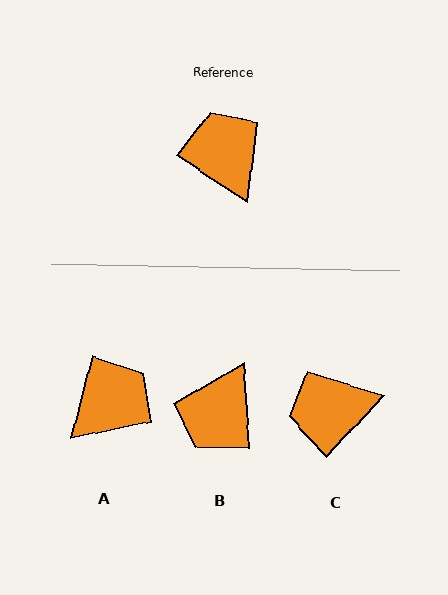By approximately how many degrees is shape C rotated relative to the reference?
Approximately 80 degrees counter-clockwise.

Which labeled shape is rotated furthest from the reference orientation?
B, about 128 degrees away.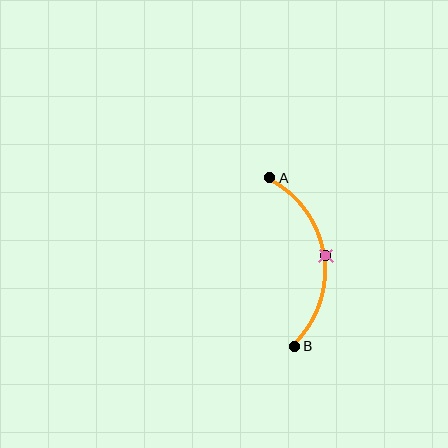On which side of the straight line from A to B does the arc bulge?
The arc bulges to the right of the straight line connecting A and B.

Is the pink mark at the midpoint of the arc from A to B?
Yes. The pink mark lies on the arc at equal arc-length from both A and B — it is the arc midpoint.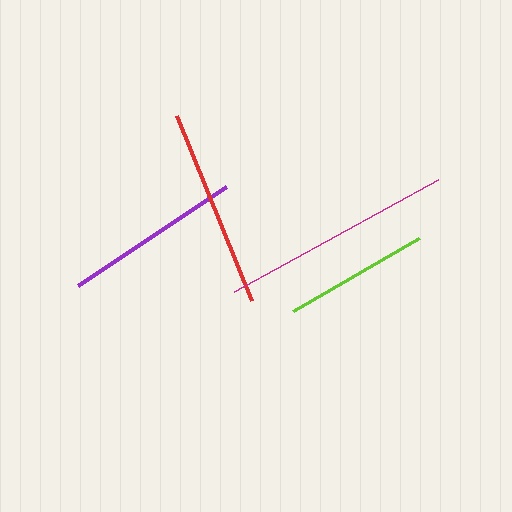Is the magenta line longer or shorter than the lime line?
The magenta line is longer than the lime line.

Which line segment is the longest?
The magenta line is the longest at approximately 234 pixels.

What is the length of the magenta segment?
The magenta segment is approximately 234 pixels long.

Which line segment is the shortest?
The lime line is the shortest at approximately 146 pixels.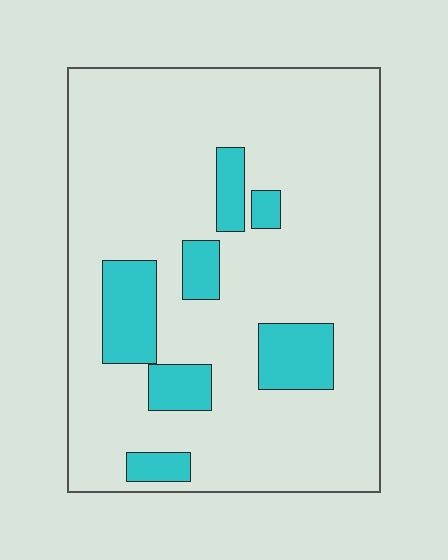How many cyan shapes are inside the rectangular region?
7.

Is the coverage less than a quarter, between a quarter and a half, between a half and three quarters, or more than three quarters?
Less than a quarter.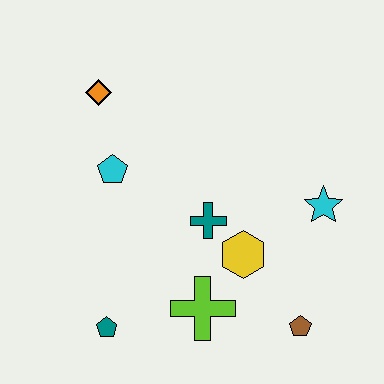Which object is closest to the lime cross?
The yellow hexagon is closest to the lime cross.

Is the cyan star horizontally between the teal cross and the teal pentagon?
No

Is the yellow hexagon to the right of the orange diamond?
Yes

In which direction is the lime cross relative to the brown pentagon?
The lime cross is to the left of the brown pentagon.